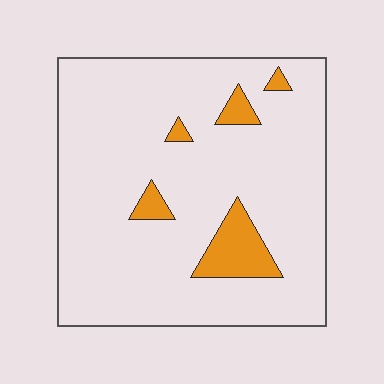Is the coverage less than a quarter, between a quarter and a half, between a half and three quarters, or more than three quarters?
Less than a quarter.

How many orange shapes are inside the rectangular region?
5.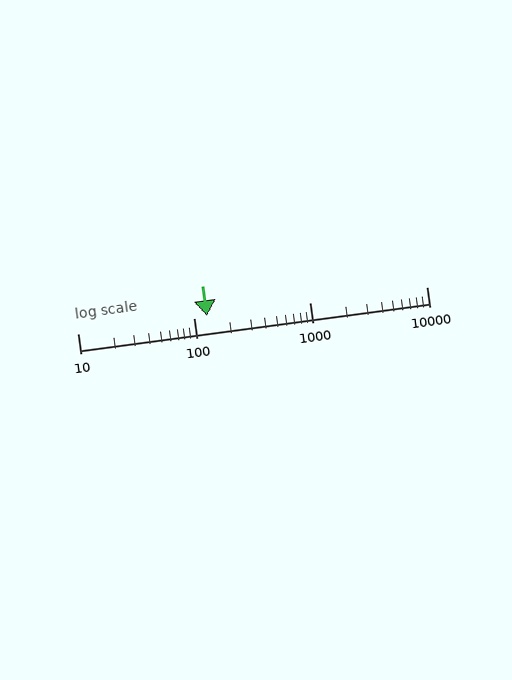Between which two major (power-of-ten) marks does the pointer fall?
The pointer is between 100 and 1000.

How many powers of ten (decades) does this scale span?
The scale spans 3 decades, from 10 to 10000.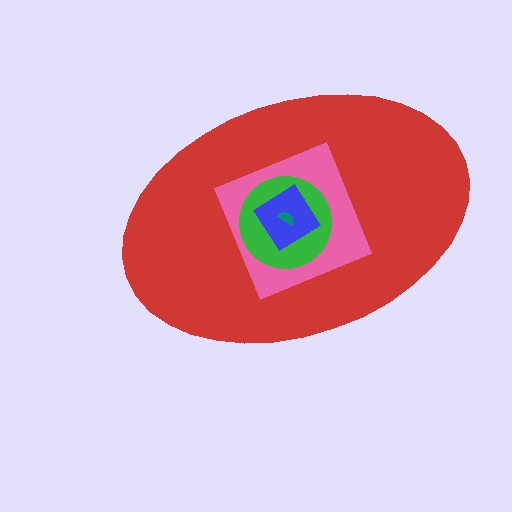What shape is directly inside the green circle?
The blue diamond.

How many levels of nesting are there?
5.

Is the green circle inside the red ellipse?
Yes.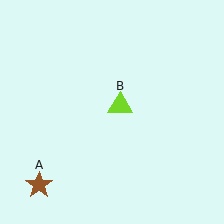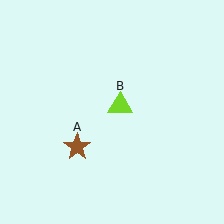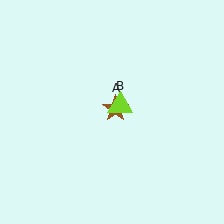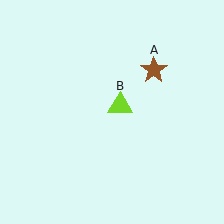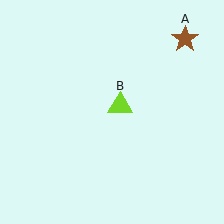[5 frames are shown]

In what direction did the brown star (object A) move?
The brown star (object A) moved up and to the right.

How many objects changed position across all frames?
1 object changed position: brown star (object A).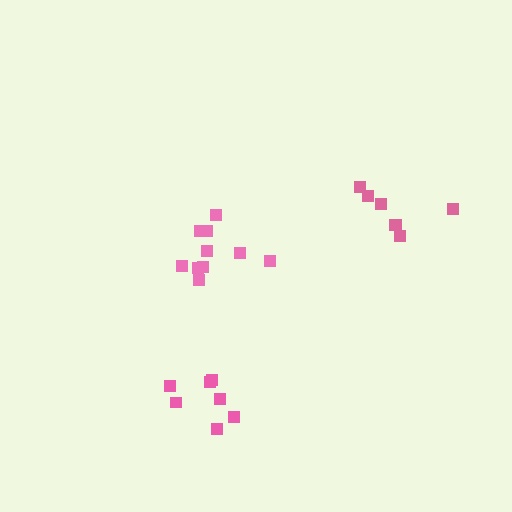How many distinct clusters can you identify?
There are 3 distinct clusters.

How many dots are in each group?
Group 1: 7 dots, Group 2: 7 dots, Group 3: 10 dots (24 total).